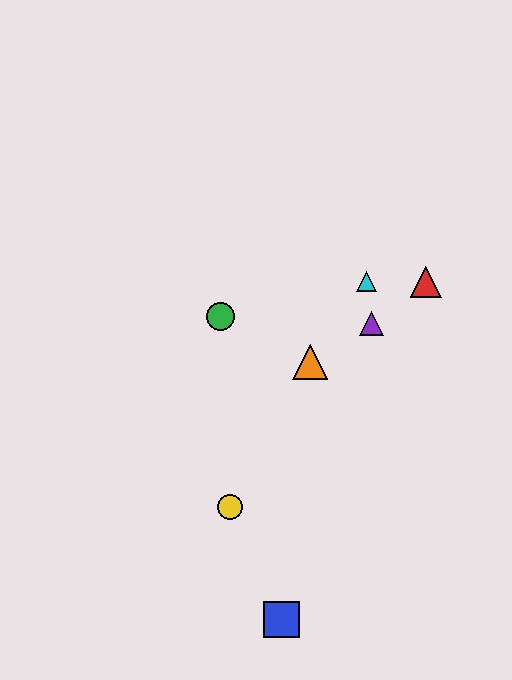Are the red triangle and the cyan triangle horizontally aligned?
Yes, both are at y≈282.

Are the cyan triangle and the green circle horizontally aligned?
No, the cyan triangle is at y≈282 and the green circle is at y≈317.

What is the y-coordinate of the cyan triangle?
The cyan triangle is at y≈282.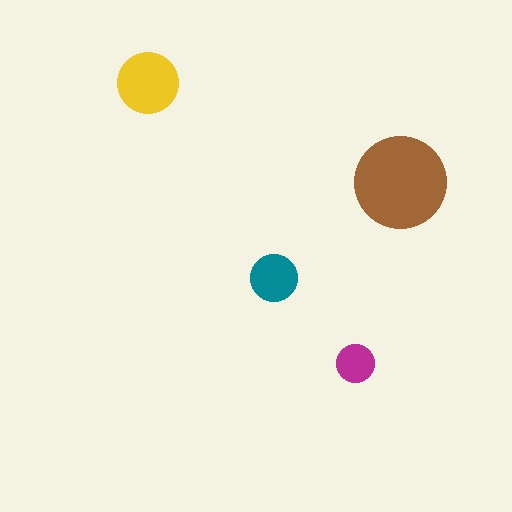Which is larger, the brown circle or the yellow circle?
The brown one.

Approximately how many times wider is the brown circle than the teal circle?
About 2 times wider.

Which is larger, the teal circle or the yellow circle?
The yellow one.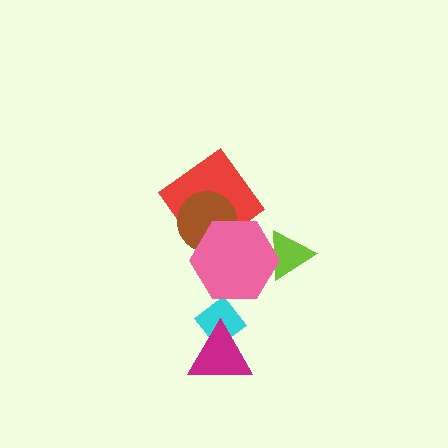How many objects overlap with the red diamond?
2 objects overlap with the red diamond.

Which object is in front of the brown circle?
The pink hexagon is in front of the brown circle.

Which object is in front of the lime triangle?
The pink hexagon is in front of the lime triangle.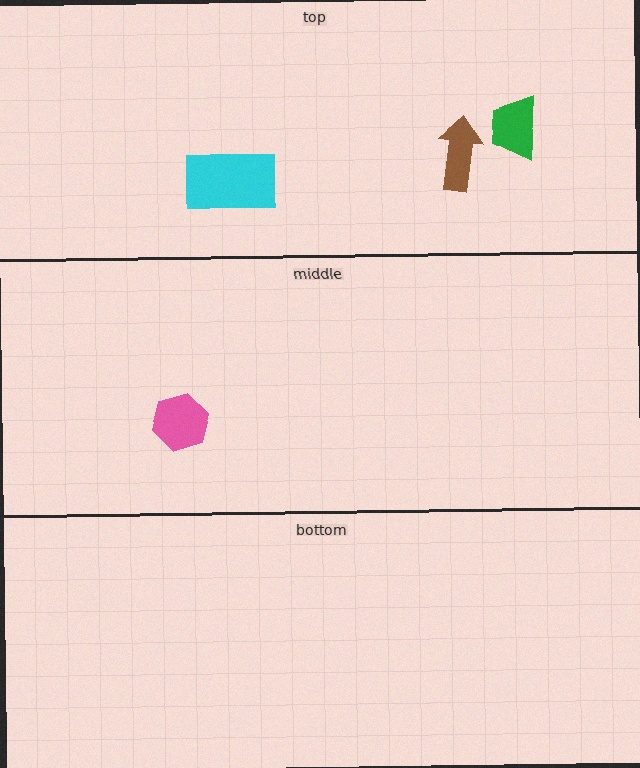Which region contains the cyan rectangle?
The top region.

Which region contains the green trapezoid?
The top region.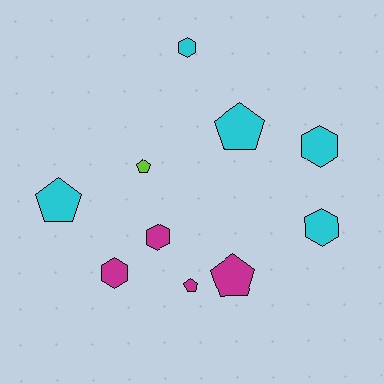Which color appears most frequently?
Cyan, with 5 objects.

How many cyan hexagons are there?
There are 3 cyan hexagons.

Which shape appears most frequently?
Pentagon, with 5 objects.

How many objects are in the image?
There are 10 objects.